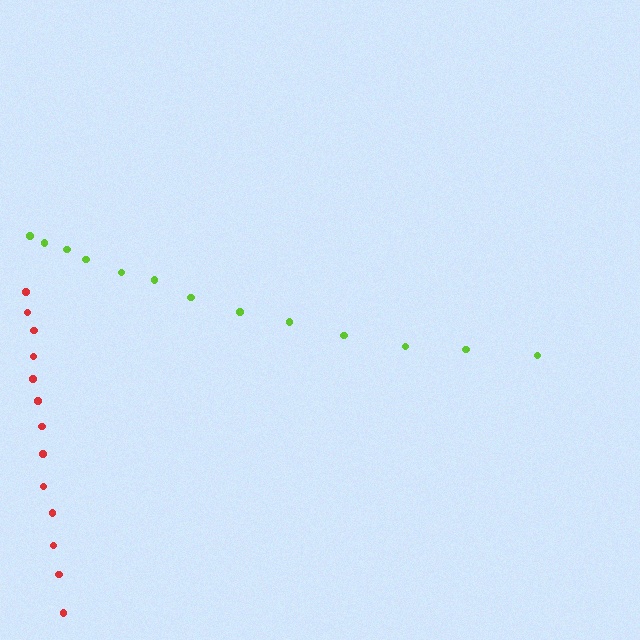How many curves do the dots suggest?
There are 2 distinct paths.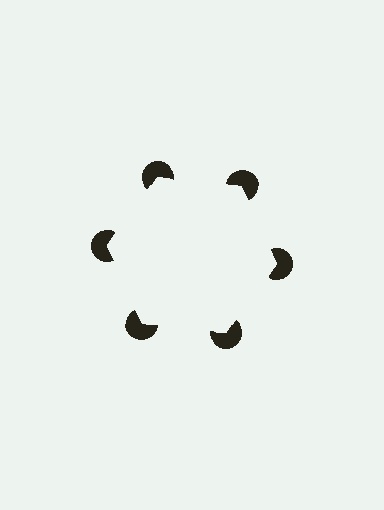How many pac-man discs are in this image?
There are 6 — one at each vertex of the illusory hexagon.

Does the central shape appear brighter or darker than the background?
It typically appears slightly brighter than the background, even though no actual brightness change is drawn.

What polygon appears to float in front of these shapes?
An illusory hexagon — its edges are inferred from the aligned wedge cuts in the pac-man discs, not physically drawn.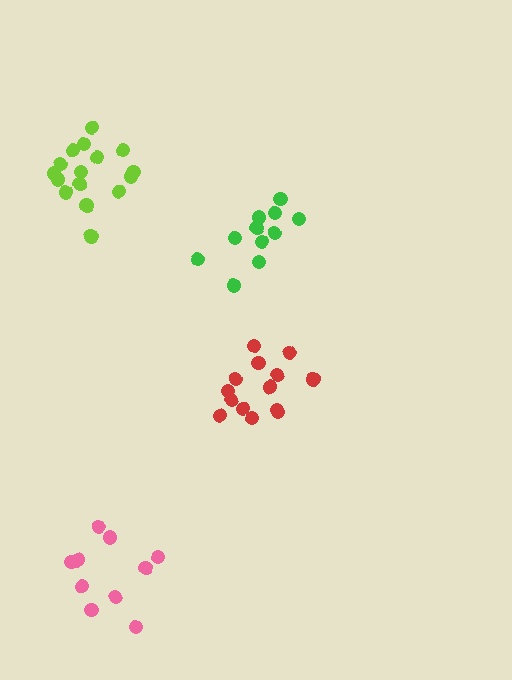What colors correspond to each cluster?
The clusters are colored: red, green, lime, pink.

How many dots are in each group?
Group 1: 14 dots, Group 2: 11 dots, Group 3: 16 dots, Group 4: 10 dots (51 total).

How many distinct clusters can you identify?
There are 4 distinct clusters.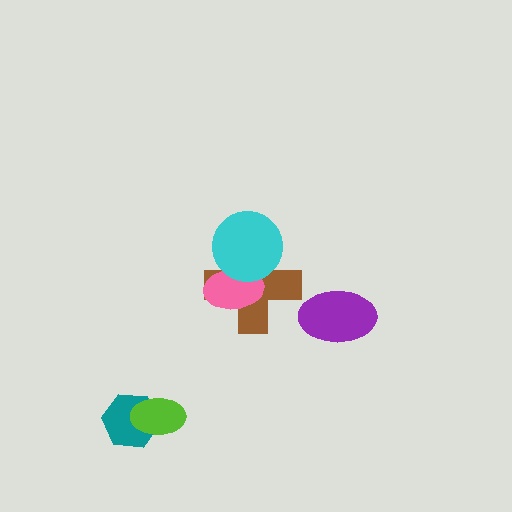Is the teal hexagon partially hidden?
Yes, it is partially covered by another shape.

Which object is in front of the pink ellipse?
The cyan circle is in front of the pink ellipse.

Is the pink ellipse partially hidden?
Yes, it is partially covered by another shape.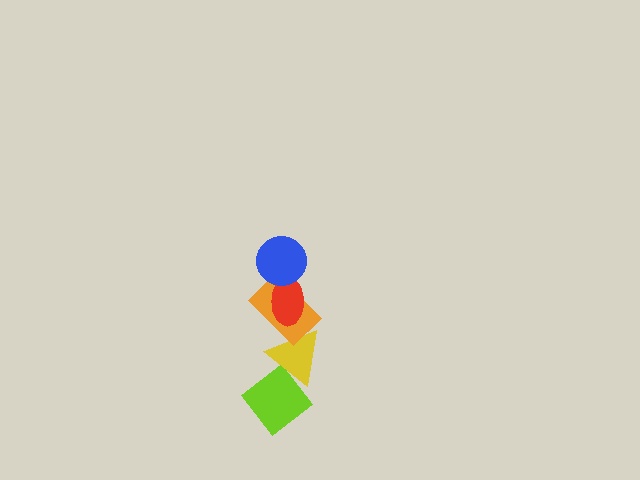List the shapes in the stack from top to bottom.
From top to bottom: the blue circle, the red ellipse, the orange rectangle, the yellow triangle, the lime diamond.